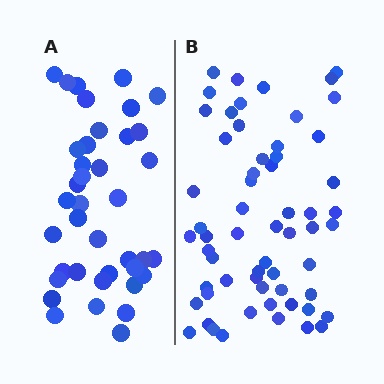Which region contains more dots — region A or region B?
Region B (the right region) has more dots.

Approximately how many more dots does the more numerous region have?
Region B has approximately 20 more dots than region A.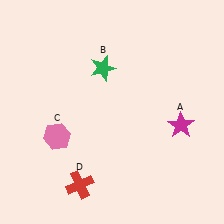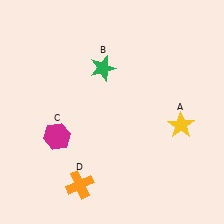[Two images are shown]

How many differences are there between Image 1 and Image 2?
There are 3 differences between the two images.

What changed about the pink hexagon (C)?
In Image 1, C is pink. In Image 2, it changed to magenta.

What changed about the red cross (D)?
In Image 1, D is red. In Image 2, it changed to orange.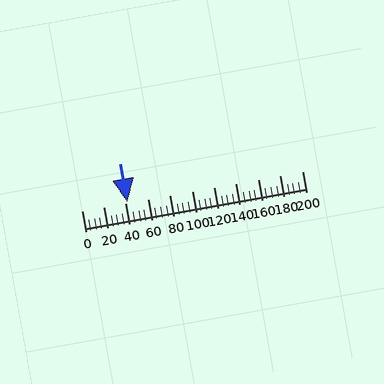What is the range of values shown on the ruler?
The ruler shows values from 0 to 200.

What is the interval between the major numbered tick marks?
The major tick marks are spaced 20 units apart.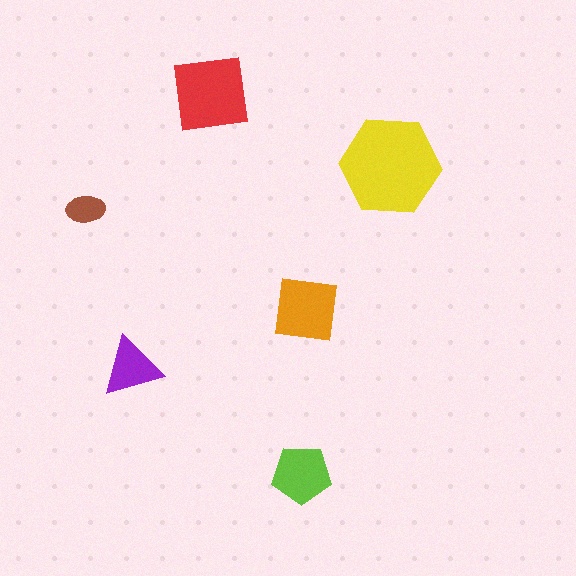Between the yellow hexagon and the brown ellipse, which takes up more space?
The yellow hexagon.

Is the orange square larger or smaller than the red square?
Smaller.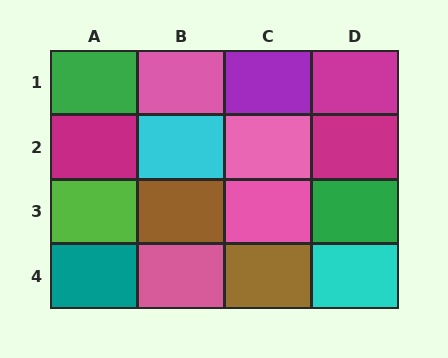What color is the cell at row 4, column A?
Teal.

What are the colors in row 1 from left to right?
Green, pink, purple, magenta.